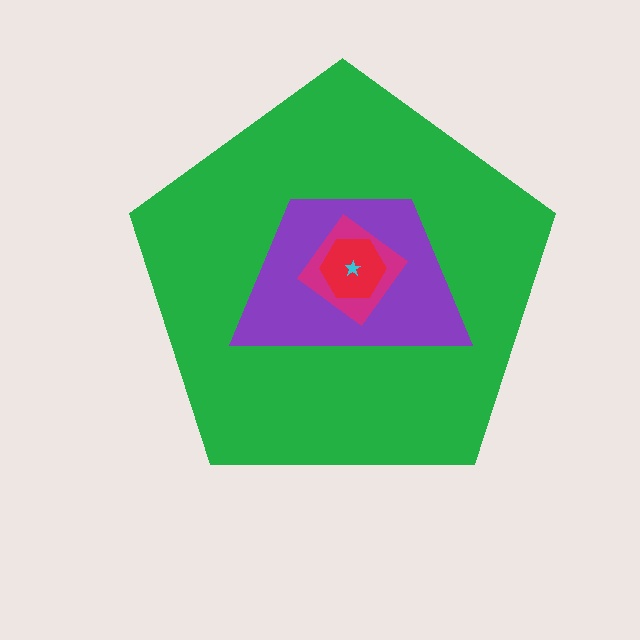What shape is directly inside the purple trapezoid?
The magenta diamond.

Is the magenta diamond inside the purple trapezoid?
Yes.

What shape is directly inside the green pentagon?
The purple trapezoid.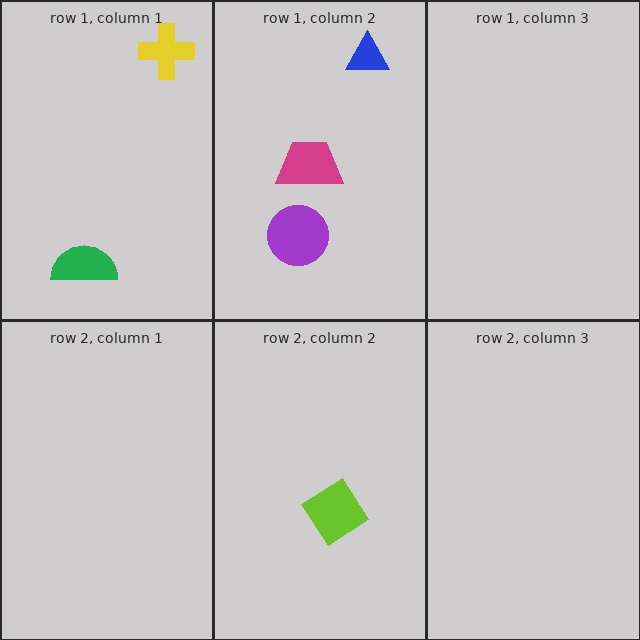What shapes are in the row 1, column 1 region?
The green semicircle, the yellow cross.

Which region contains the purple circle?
The row 1, column 2 region.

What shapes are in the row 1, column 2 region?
The blue triangle, the purple circle, the magenta trapezoid.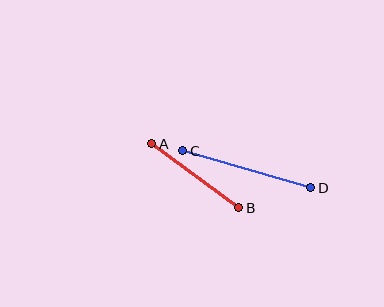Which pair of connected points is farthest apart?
Points C and D are farthest apart.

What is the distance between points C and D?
The distance is approximately 133 pixels.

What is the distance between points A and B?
The distance is approximately 108 pixels.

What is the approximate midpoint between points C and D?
The midpoint is at approximately (247, 169) pixels.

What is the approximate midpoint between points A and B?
The midpoint is at approximately (195, 176) pixels.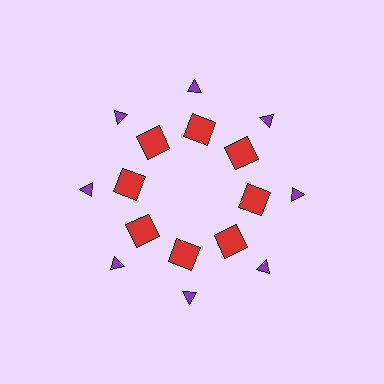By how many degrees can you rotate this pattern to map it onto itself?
The pattern maps onto itself every 45 degrees of rotation.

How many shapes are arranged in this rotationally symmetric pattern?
There are 16 shapes, arranged in 8 groups of 2.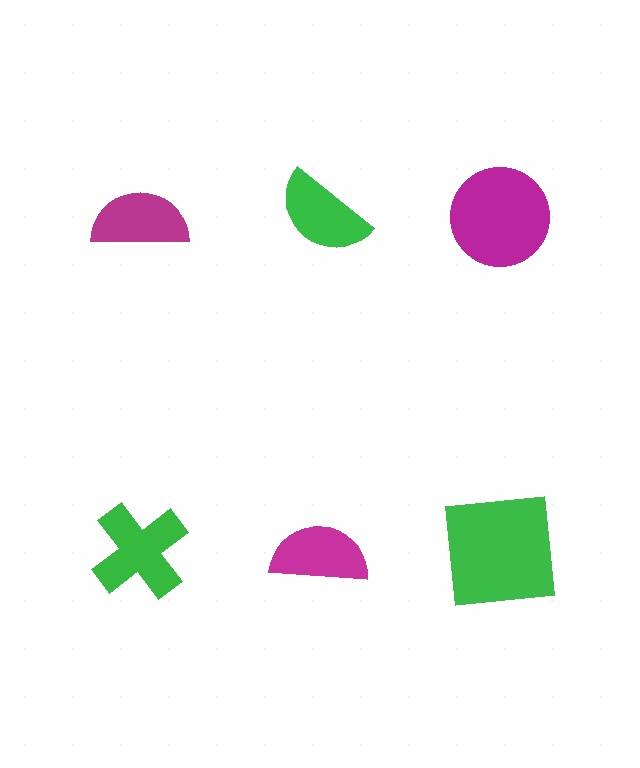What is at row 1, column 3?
A magenta circle.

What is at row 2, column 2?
A magenta semicircle.